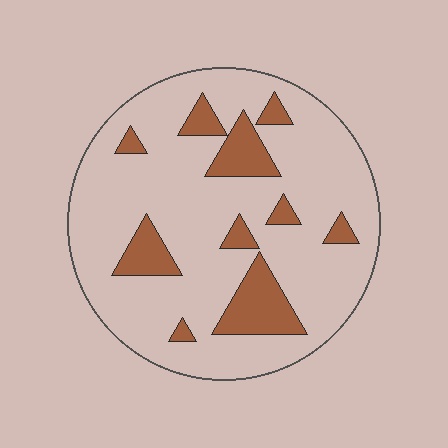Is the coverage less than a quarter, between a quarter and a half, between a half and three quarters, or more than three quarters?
Less than a quarter.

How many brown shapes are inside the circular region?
10.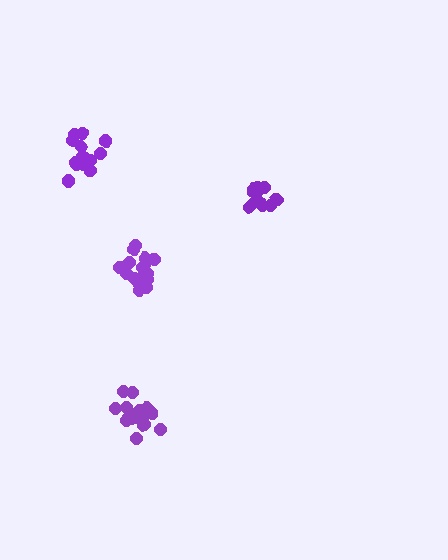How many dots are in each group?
Group 1: 13 dots, Group 2: 12 dots, Group 3: 16 dots, Group 4: 15 dots (56 total).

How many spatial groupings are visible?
There are 4 spatial groupings.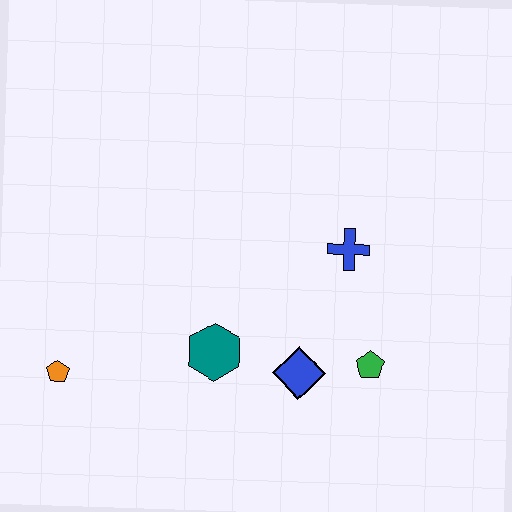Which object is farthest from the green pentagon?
The orange pentagon is farthest from the green pentagon.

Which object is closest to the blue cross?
The green pentagon is closest to the blue cross.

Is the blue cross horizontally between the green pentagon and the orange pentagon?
Yes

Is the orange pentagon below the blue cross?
Yes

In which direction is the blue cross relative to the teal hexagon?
The blue cross is to the right of the teal hexagon.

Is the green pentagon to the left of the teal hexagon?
No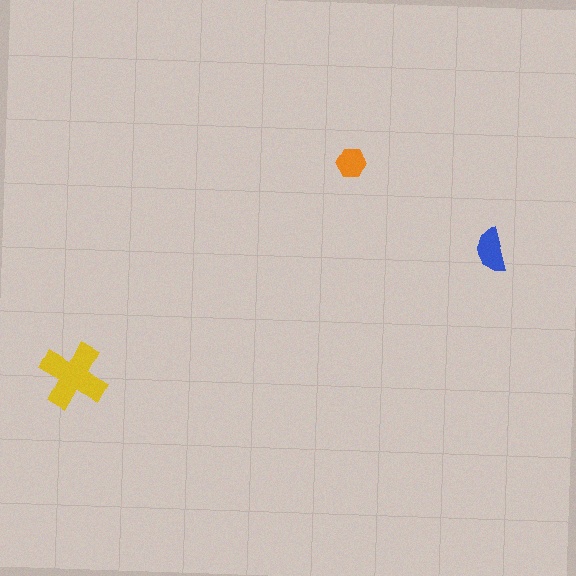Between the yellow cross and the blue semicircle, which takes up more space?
The yellow cross.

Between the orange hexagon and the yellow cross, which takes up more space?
The yellow cross.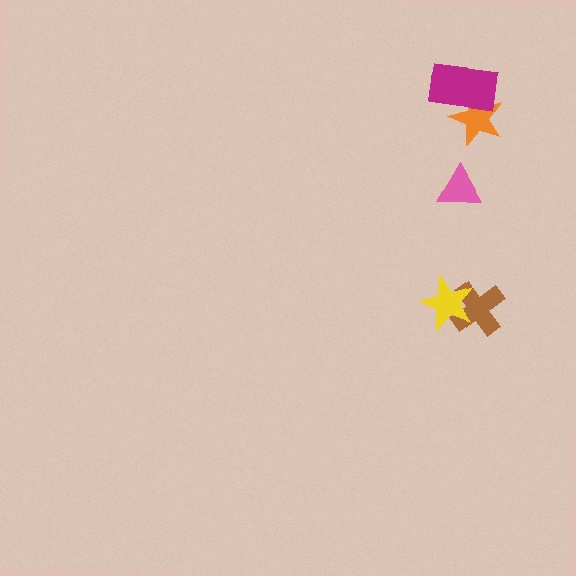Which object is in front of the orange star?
The magenta rectangle is in front of the orange star.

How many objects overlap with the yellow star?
1 object overlaps with the yellow star.